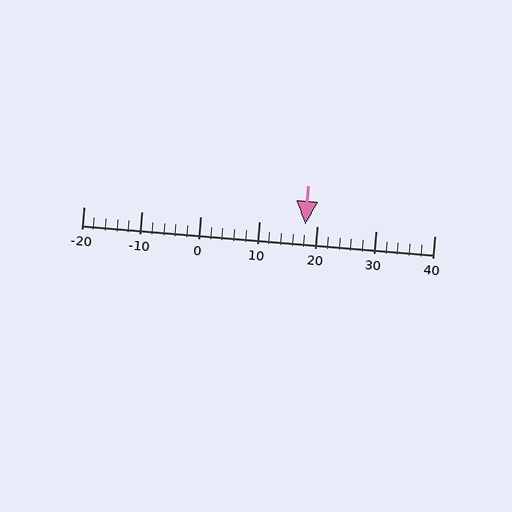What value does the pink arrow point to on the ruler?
The pink arrow points to approximately 18.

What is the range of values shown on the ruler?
The ruler shows values from -20 to 40.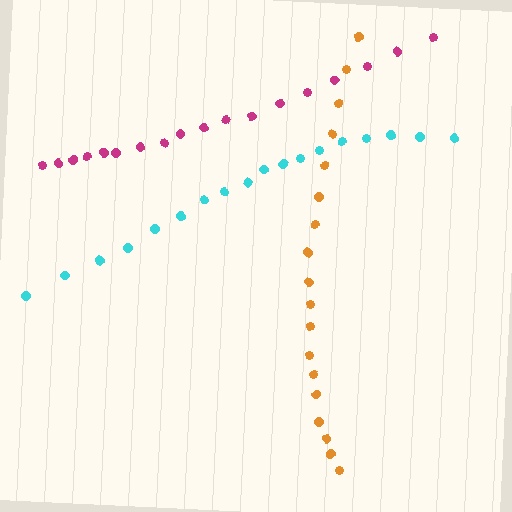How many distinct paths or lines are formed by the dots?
There are 3 distinct paths.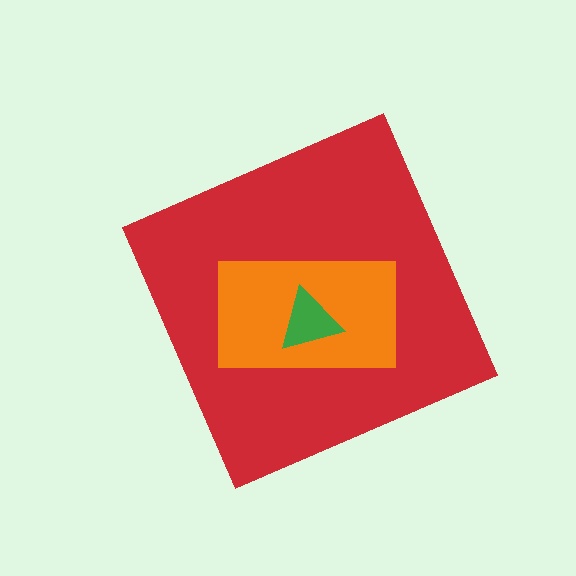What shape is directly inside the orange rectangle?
The green triangle.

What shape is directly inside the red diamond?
The orange rectangle.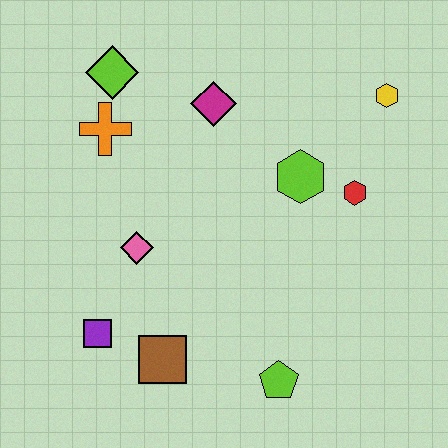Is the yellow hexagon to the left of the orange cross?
No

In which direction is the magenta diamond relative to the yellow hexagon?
The magenta diamond is to the left of the yellow hexagon.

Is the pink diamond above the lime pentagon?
Yes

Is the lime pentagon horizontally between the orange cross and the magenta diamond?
No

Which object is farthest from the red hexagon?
The purple square is farthest from the red hexagon.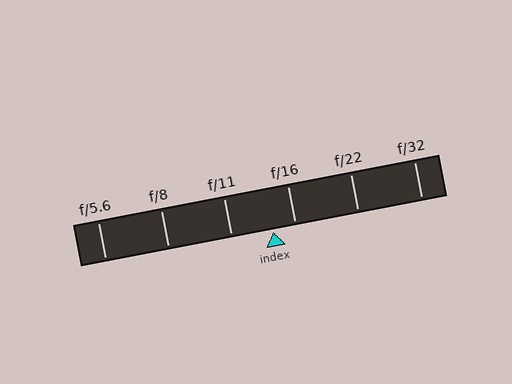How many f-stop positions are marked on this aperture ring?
There are 6 f-stop positions marked.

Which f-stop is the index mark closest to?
The index mark is closest to f/16.